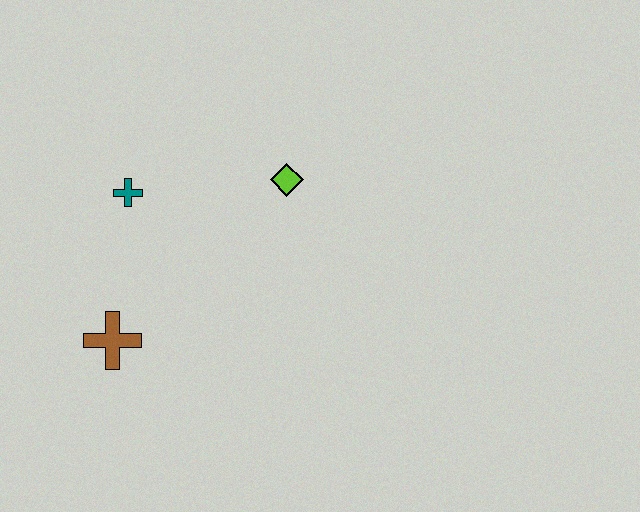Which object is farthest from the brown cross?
The lime diamond is farthest from the brown cross.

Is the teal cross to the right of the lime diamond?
No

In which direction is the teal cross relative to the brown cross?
The teal cross is above the brown cross.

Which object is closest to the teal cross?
The brown cross is closest to the teal cross.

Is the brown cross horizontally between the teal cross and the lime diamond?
No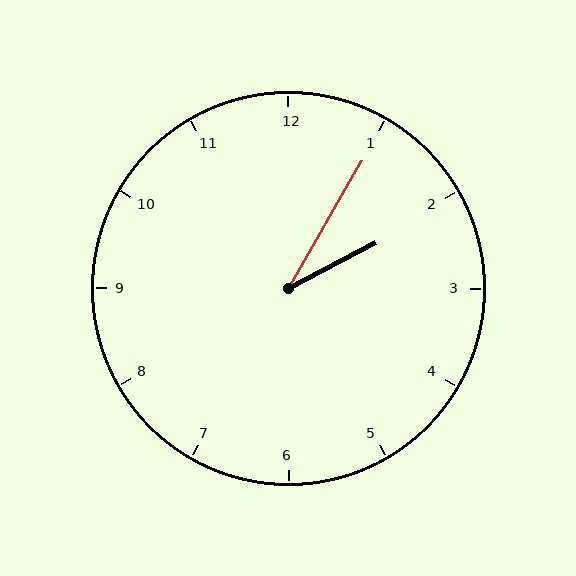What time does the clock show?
2:05.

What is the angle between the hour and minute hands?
Approximately 32 degrees.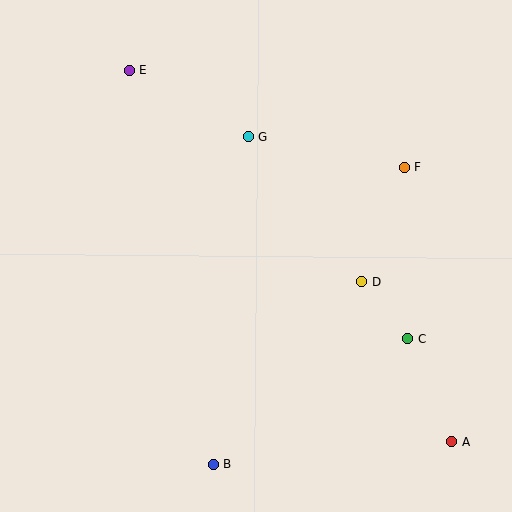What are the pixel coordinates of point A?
Point A is at (452, 441).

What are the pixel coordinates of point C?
Point C is at (408, 339).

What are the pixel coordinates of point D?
Point D is at (362, 282).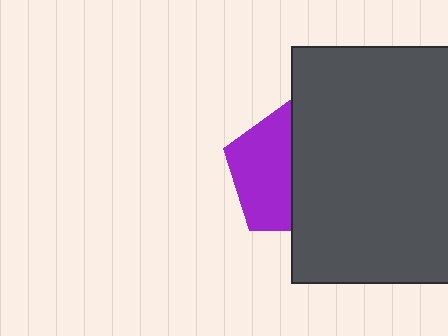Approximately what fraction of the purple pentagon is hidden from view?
Roughly 51% of the purple pentagon is hidden behind the dark gray rectangle.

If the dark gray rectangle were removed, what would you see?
You would see the complete purple pentagon.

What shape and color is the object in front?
The object in front is a dark gray rectangle.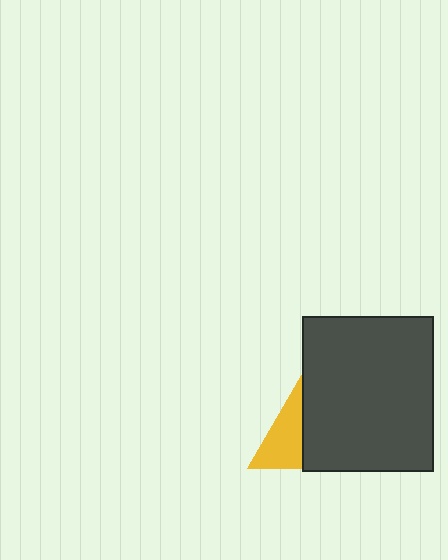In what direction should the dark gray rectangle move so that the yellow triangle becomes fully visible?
The dark gray rectangle should move right. That is the shortest direction to clear the overlap and leave the yellow triangle fully visible.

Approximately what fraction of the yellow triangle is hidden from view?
Roughly 65% of the yellow triangle is hidden behind the dark gray rectangle.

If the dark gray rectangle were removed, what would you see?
You would see the complete yellow triangle.